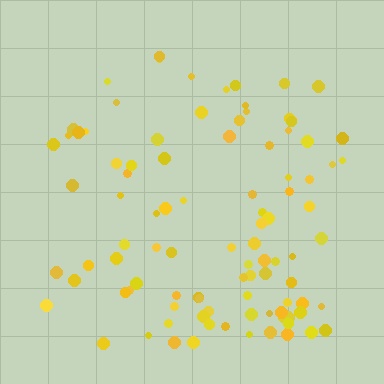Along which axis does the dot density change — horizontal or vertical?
Vertical.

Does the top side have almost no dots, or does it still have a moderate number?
Still a moderate number, just noticeably fewer than the bottom.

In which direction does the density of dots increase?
From top to bottom, with the bottom side densest.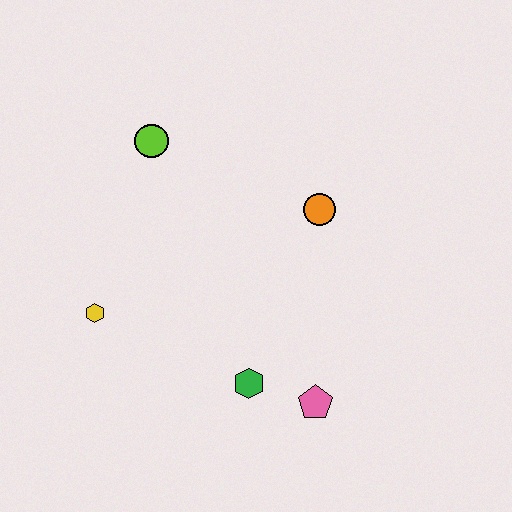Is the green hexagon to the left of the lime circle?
No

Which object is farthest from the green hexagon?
The lime circle is farthest from the green hexagon.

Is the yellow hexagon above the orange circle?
No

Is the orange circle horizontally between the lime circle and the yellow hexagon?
No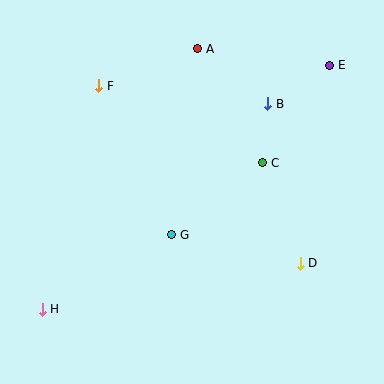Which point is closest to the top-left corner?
Point F is closest to the top-left corner.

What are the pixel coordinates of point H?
Point H is at (42, 309).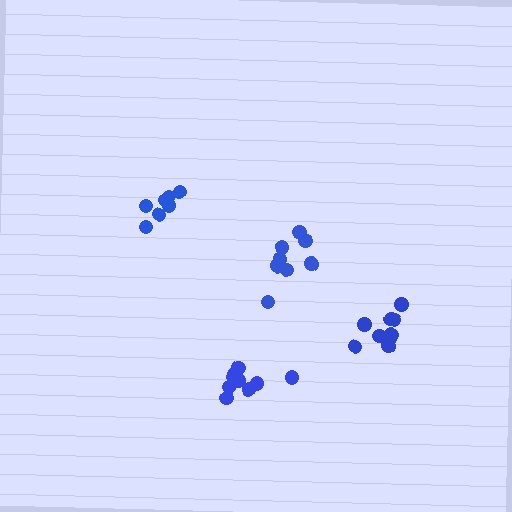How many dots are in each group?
Group 1: 10 dots, Group 2: 8 dots, Group 3: 7 dots, Group 4: 9 dots (34 total).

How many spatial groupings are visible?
There are 4 spatial groupings.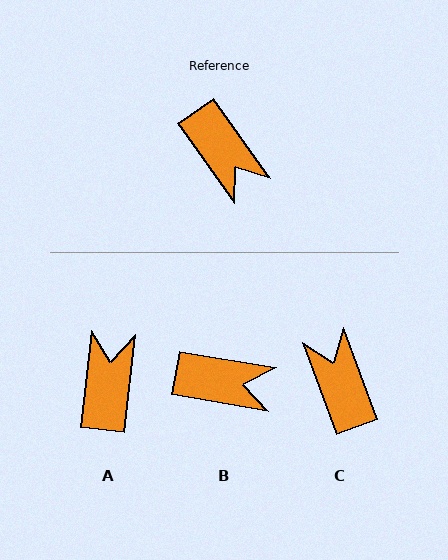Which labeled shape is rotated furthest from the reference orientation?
C, about 165 degrees away.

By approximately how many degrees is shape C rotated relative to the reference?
Approximately 165 degrees counter-clockwise.